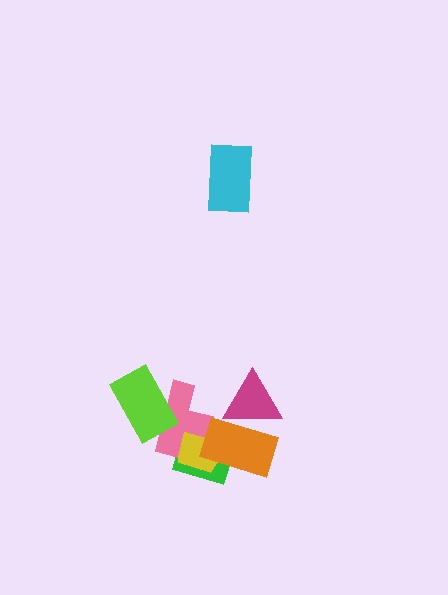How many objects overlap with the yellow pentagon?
3 objects overlap with the yellow pentagon.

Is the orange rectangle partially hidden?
Yes, it is partially covered by another shape.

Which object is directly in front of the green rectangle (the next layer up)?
The yellow pentagon is directly in front of the green rectangle.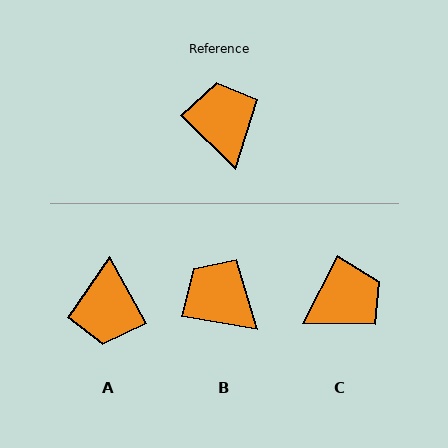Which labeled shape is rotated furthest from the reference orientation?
A, about 164 degrees away.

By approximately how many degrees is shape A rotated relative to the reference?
Approximately 164 degrees counter-clockwise.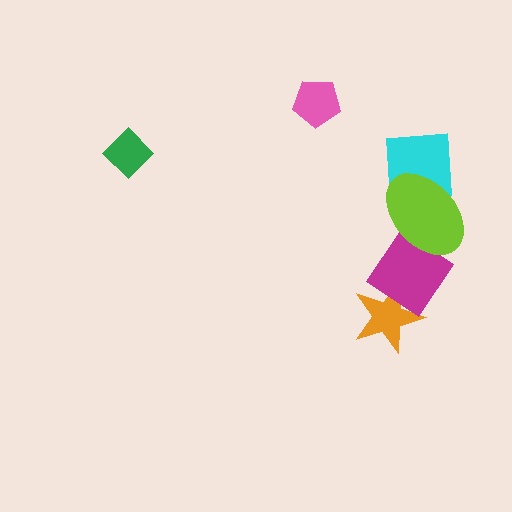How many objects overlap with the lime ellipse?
2 objects overlap with the lime ellipse.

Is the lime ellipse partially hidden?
No, no other shape covers it.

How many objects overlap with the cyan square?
1 object overlaps with the cyan square.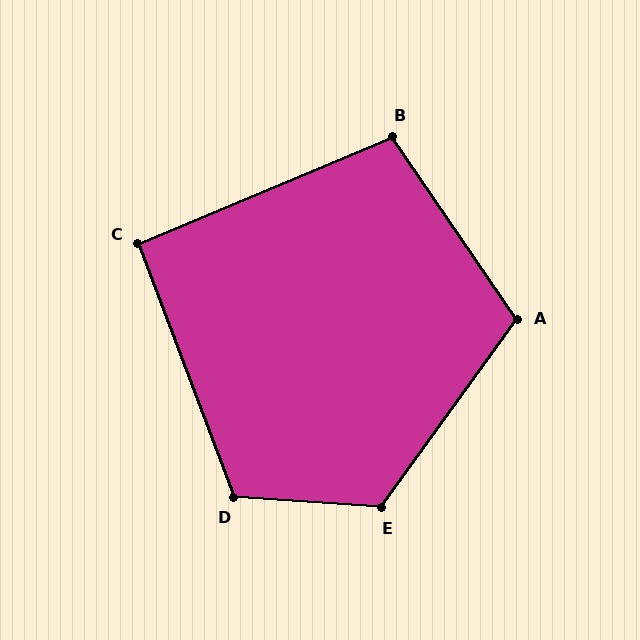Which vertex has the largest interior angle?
E, at approximately 122 degrees.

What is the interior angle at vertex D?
Approximately 115 degrees (obtuse).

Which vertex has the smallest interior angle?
C, at approximately 92 degrees.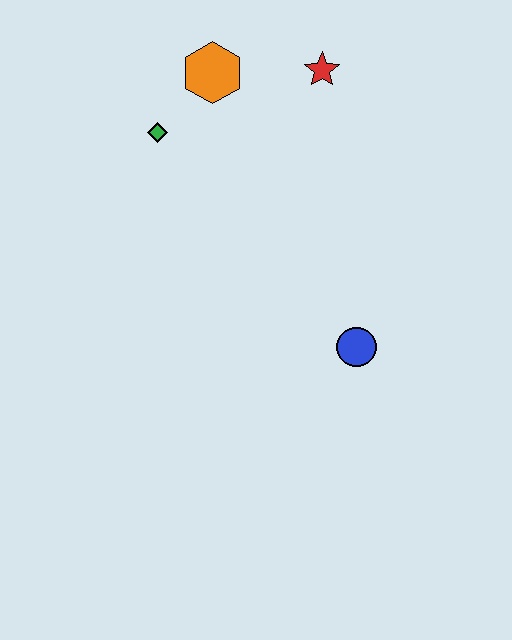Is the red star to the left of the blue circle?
Yes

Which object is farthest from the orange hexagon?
The blue circle is farthest from the orange hexagon.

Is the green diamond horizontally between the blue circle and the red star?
No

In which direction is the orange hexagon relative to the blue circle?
The orange hexagon is above the blue circle.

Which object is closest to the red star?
The orange hexagon is closest to the red star.